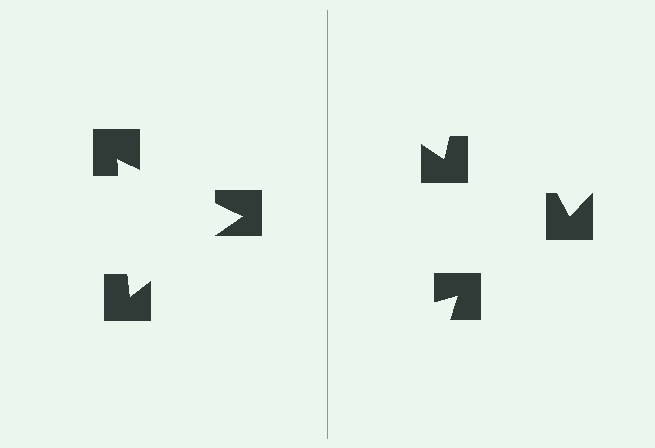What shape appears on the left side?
An illusory triangle.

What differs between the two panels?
The notched squares are positioned identically on both sides; only the wedge orientations differ. On the left they align to a triangle; on the right they are misaligned.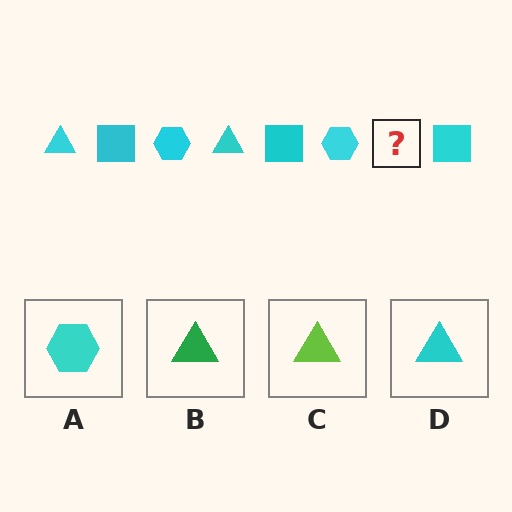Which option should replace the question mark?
Option D.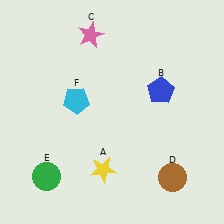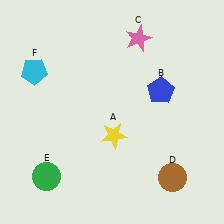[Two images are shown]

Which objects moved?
The objects that moved are: the yellow star (A), the pink star (C), the cyan pentagon (F).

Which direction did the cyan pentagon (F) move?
The cyan pentagon (F) moved left.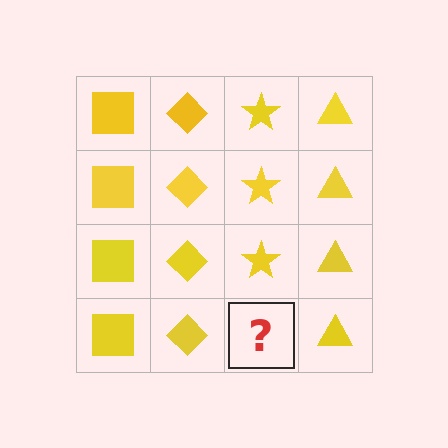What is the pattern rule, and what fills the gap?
The rule is that each column has a consistent shape. The gap should be filled with a yellow star.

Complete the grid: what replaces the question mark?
The question mark should be replaced with a yellow star.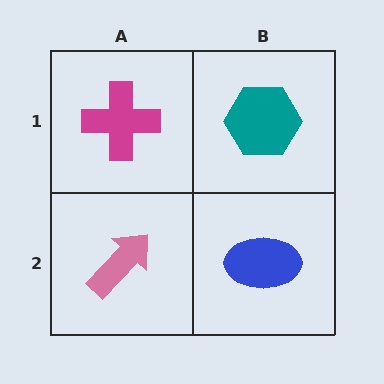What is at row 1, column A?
A magenta cross.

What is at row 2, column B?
A blue ellipse.